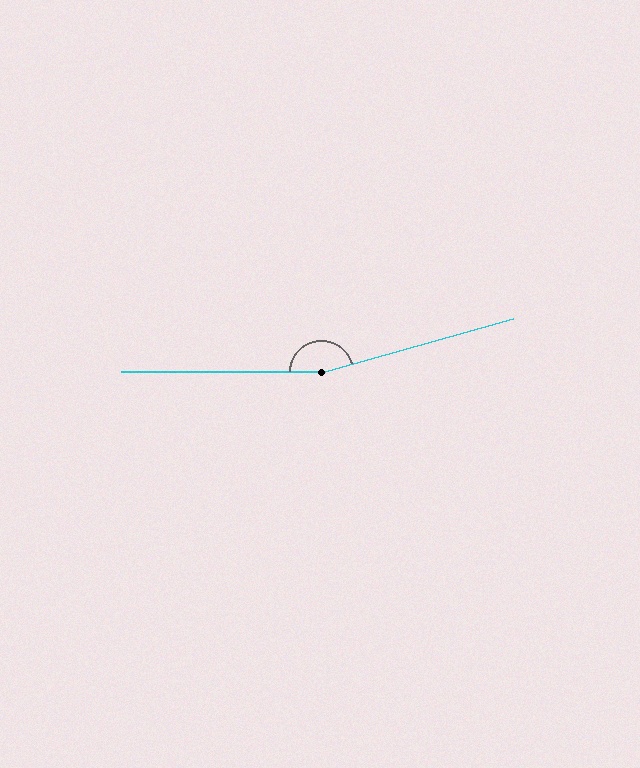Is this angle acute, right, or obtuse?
It is obtuse.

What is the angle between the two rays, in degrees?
Approximately 165 degrees.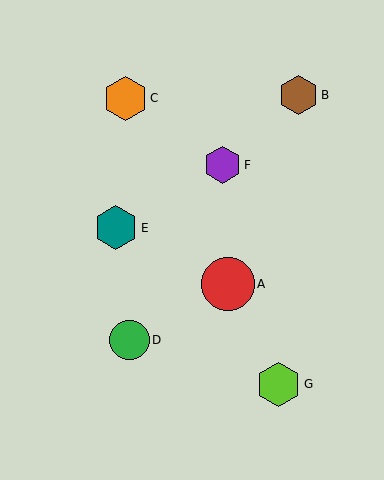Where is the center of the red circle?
The center of the red circle is at (228, 284).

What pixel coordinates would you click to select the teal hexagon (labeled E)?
Click at (116, 228) to select the teal hexagon E.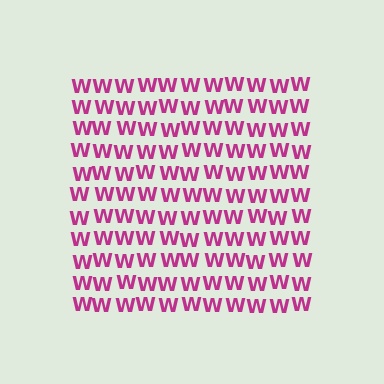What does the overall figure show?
The overall figure shows a square.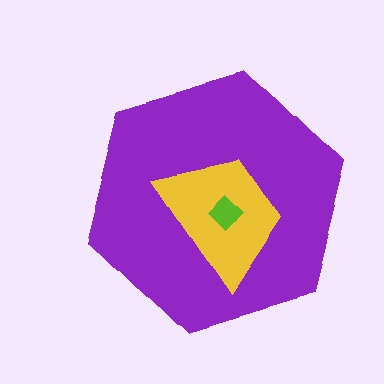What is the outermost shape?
The purple hexagon.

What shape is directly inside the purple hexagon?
The yellow trapezoid.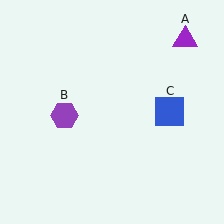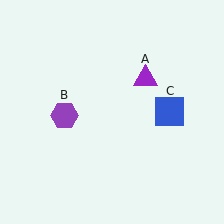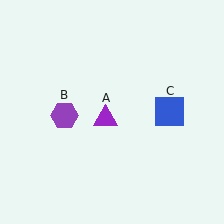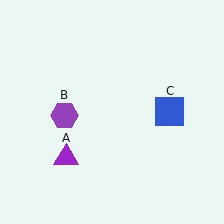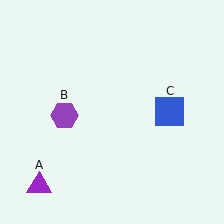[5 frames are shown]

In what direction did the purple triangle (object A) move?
The purple triangle (object A) moved down and to the left.